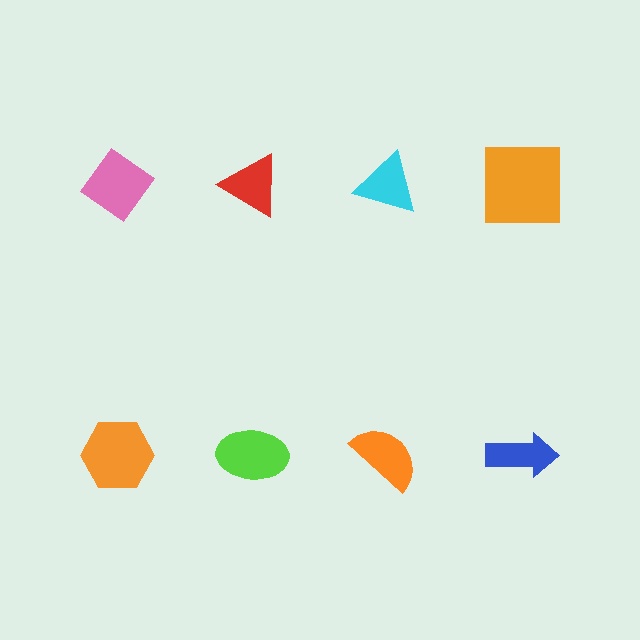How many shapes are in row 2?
4 shapes.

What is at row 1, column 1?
A pink diamond.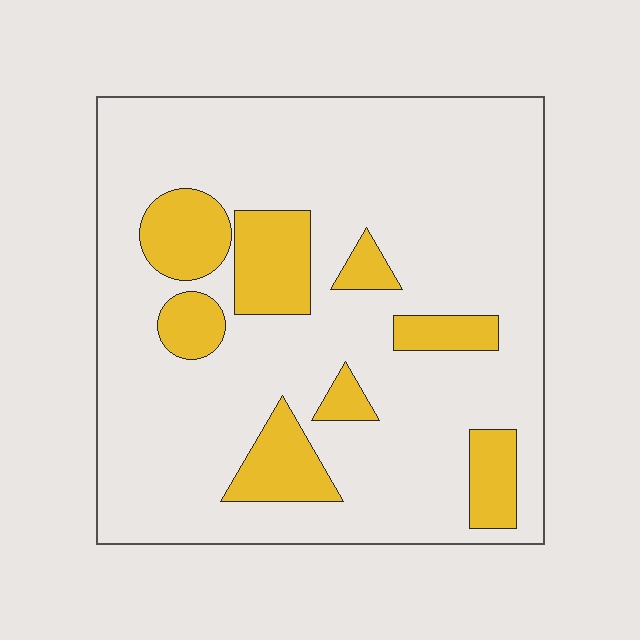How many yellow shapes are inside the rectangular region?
8.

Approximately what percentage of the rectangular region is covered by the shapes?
Approximately 20%.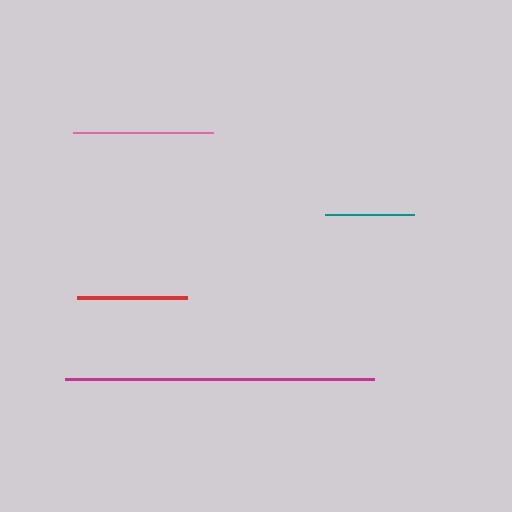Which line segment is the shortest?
The teal line is the shortest at approximately 90 pixels.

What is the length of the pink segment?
The pink segment is approximately 140 pixels long.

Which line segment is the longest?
The magenta line is the longest at approximately 308 pixels.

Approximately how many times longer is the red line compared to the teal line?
The red line is approximately 1.2 times the length of the teal line.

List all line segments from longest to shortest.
From longest to shortest: magenta, pink, red, teal.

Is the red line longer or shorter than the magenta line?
The magenta line is longer than the red line.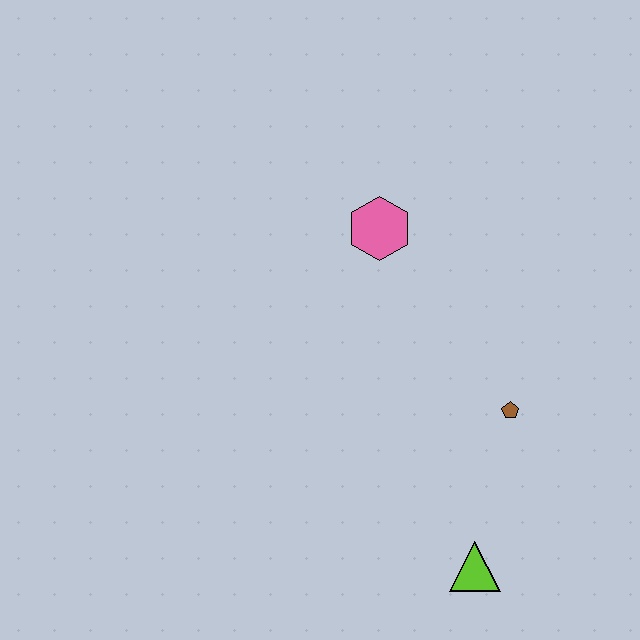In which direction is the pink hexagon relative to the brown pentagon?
The pink hexagon is above the brown pentagon.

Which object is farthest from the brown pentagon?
The pink hexagon is farthest from the brown pentagon.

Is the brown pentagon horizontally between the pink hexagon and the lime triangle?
No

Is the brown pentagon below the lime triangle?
No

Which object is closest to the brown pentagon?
The lime triangle is closest to the brown pentagon.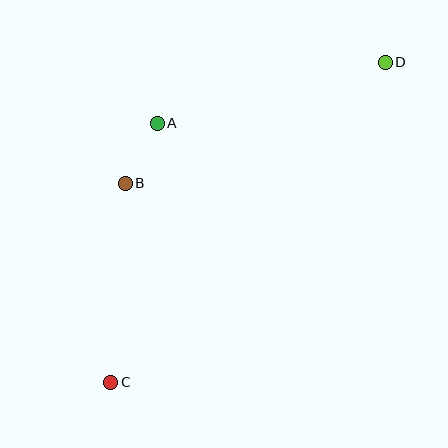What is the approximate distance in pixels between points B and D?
The distance between B and D is approximately 287 pixels.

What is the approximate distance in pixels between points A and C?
The distance between A and C is approximately 263 pixels.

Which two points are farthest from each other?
Points C and D are farthest from each other.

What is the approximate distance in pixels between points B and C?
The distance between B and C is approximately 199 pixels.